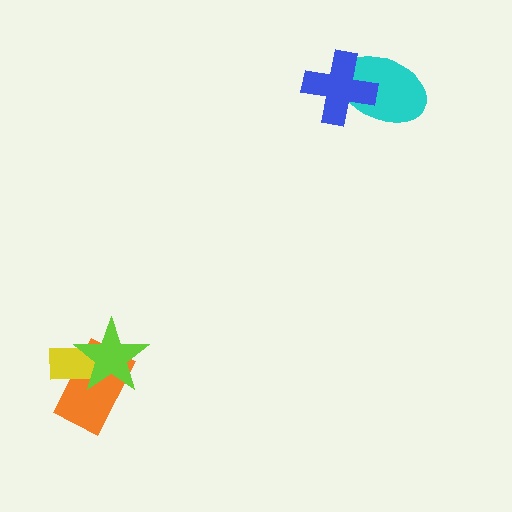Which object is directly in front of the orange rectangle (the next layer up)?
The yellow rectangle is directly in front of the orange rectangle.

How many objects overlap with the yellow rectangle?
2 objects overlap with the yellow rectangle.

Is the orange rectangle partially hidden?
Yes, it is partially covered by another shape.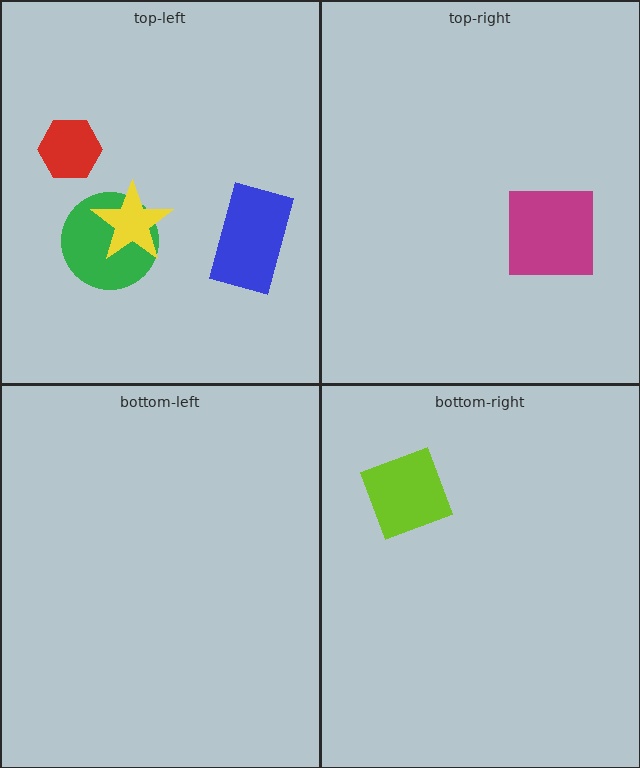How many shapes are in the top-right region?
1.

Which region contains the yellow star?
The top-left region.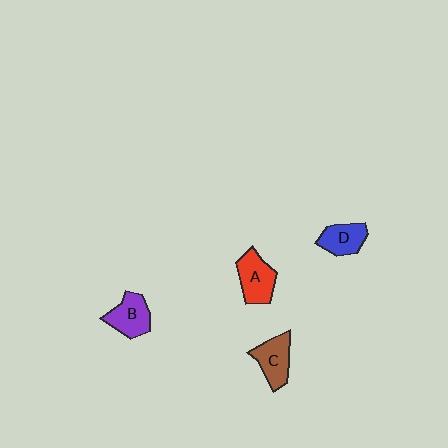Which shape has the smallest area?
Shape D (blue).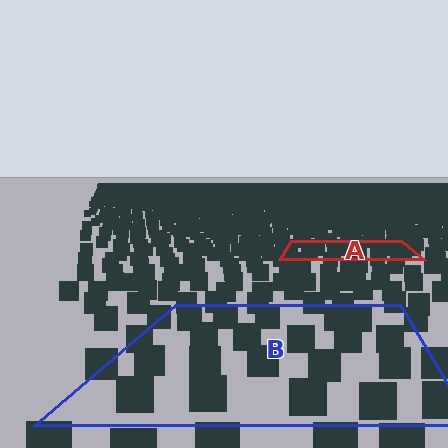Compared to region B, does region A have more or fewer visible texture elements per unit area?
Region A has more texture elements per unit area — they are packed more densely because it is farther away.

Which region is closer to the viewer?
Region B is closer. The texture elements there are larger and more spread out.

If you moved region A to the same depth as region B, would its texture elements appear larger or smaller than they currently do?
They would appear larger. At a closer depth, the same texture elements are projected at a bigger on-screen size.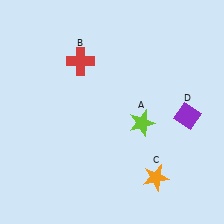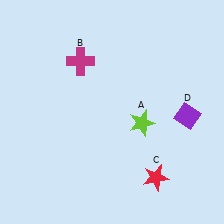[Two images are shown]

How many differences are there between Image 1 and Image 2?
There are 2 differences between the two images.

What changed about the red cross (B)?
In Image 1, B is red. In Image 2, it changed to magenta.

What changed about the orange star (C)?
In Image 1, C is orange. In Image 2, it changed to red.